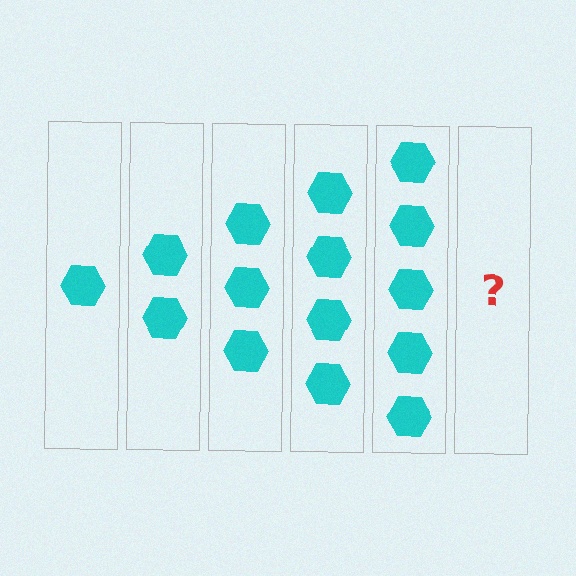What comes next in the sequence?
The next element should be 6 hexagons.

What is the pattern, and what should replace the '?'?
The pattern is that each step adds one more hexagon. The '?' should be 6 hexagons.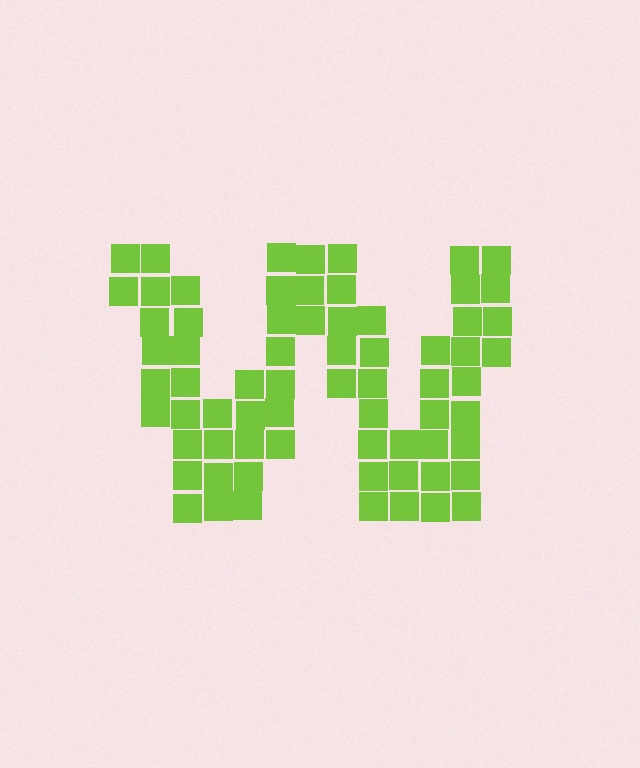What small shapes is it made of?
It is made of small squares.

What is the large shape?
The large shape is the letter W.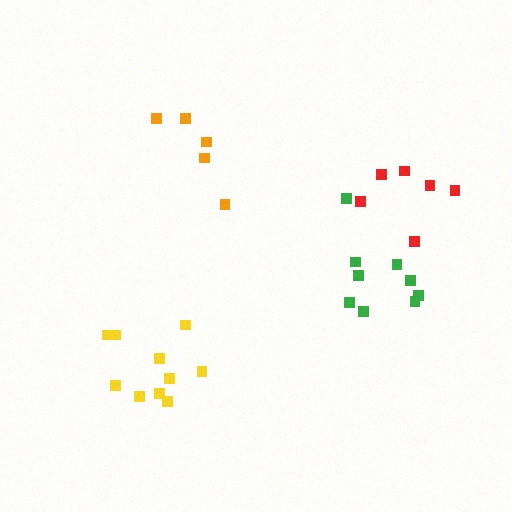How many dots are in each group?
Group 1: 9 dots, Group 2: 5 dots, Group 3: 10 dots, Group 4: 6 dots (30 total).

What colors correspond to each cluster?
The clusters are colored: green, orange, yellow, red.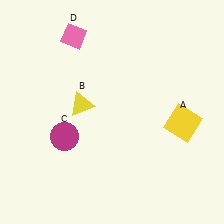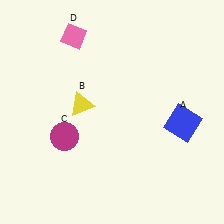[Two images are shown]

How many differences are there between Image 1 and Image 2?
There is 1 difference between the two images.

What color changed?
The square (A) changed from yellow in Image 1 to blue in Image 2.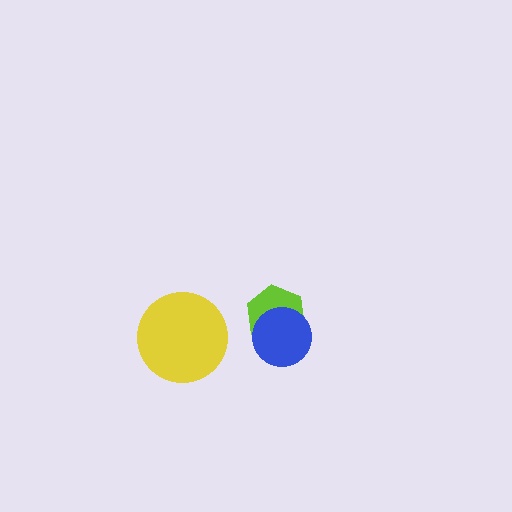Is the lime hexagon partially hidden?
Yes, it is partially covered by another shape.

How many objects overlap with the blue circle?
1 object overlaps with the blue circle.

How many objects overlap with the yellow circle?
0 objects overlap with the yellow circle.